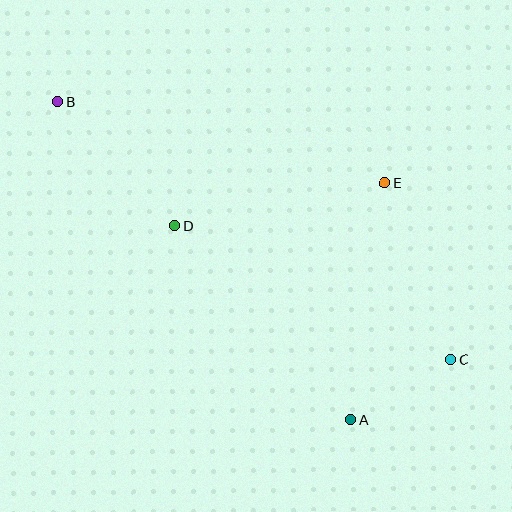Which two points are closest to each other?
Points A and C are closest to each other.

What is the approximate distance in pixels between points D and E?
The distance between D and E is approximately 215 pixels.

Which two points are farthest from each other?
Points B and C are farthest from each other.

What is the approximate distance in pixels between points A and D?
The distance between A and D is approximately 262 pixels.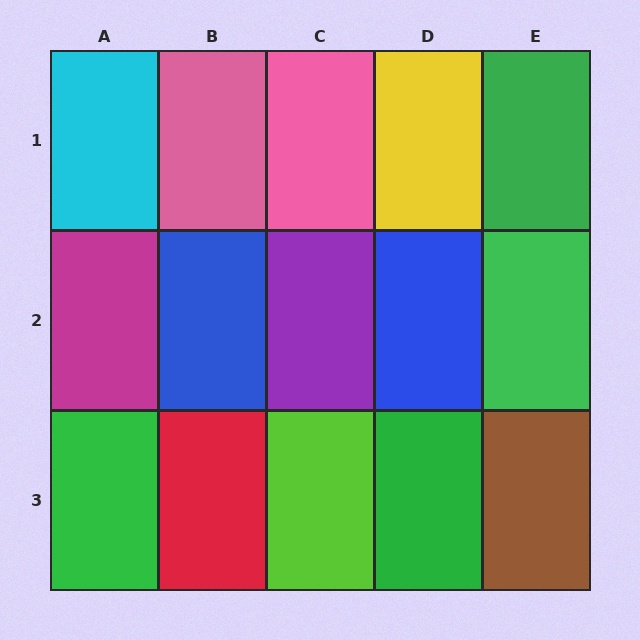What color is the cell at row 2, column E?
Green.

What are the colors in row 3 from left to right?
Green, red, lime, green, brown.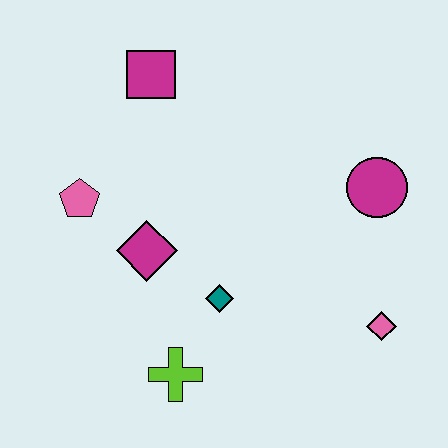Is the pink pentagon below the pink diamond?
No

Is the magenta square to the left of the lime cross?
Yes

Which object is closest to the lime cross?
The teal diamond is closest to the lime cross.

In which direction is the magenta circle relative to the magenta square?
The magenta circle is to the right of the magenta square.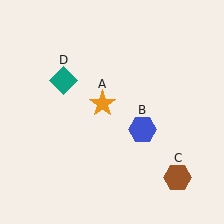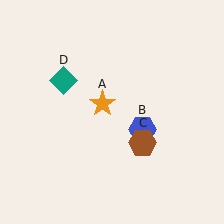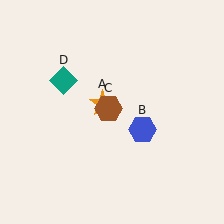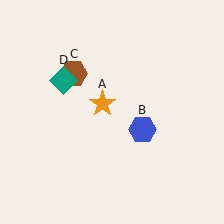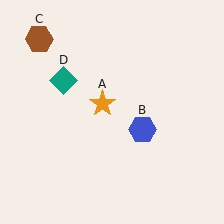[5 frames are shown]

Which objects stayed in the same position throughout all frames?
Orange star (object A) and blue hexagon (object B) and teal diamond (object D) remained stationary.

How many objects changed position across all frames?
1 object changed position: brown hexagon (object C).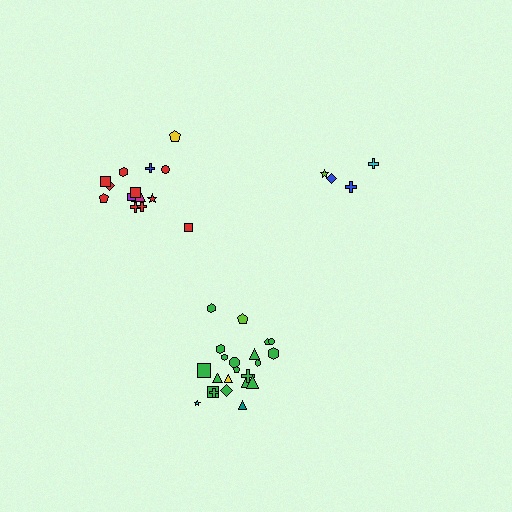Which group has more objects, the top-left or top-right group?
The top-left group.